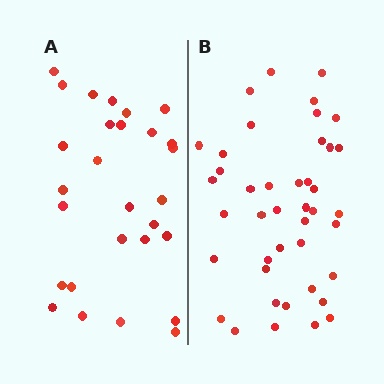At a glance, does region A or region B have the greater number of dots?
Region B (the right region) has more dots.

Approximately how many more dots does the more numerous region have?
Region B has approximately 15 more dots than region A.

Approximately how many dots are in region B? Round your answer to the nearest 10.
About 40 dots. (The exact count is 42, which rounds to 40.)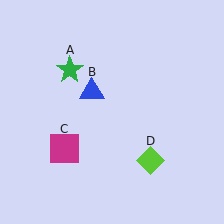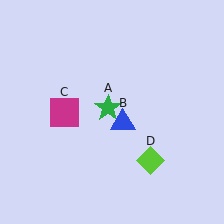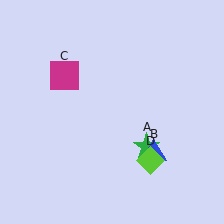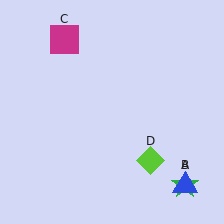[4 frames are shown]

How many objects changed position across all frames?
3 objects changed position: green star (object A), blue triangle (object B), magenta square (object C).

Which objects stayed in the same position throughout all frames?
Lime diamond (object D) remained stationary.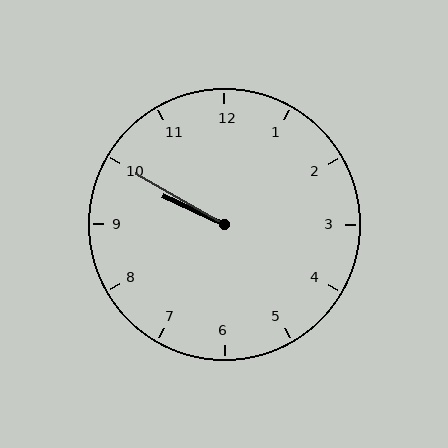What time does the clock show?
9:50.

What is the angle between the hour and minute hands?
Approximately 5 degrees.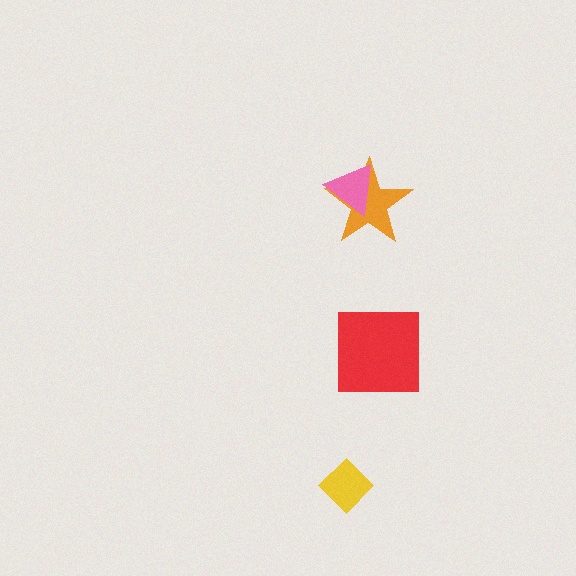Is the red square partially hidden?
No, no other shape covers it.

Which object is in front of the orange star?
The pink triangle is in front of the orange star.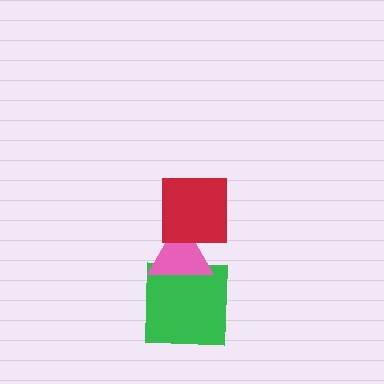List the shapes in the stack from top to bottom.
From top to bottom: the red square, the pink triangle, the green square.